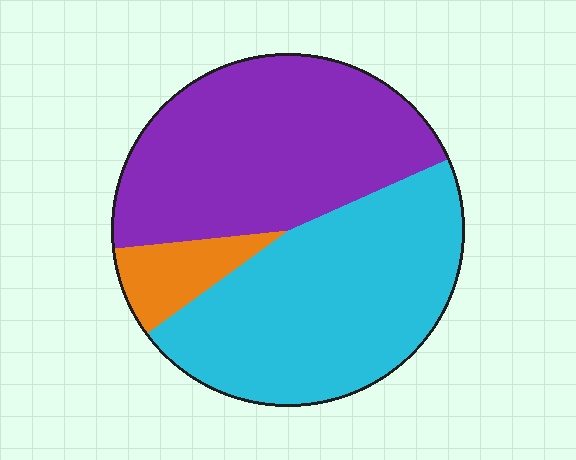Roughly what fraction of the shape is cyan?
Cyan covers 46% of the shape.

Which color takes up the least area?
Orange, at roughly 10%.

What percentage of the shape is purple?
Purple covers around 45% of the shape.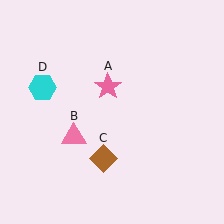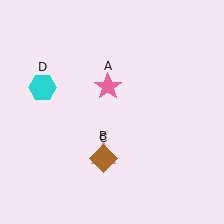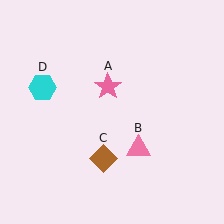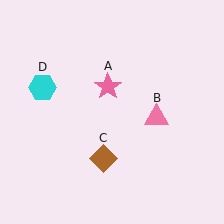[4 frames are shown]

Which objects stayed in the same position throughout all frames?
Pink star (object A) and brown diamond (object C) and cyan hexagon (object D) remained stationary.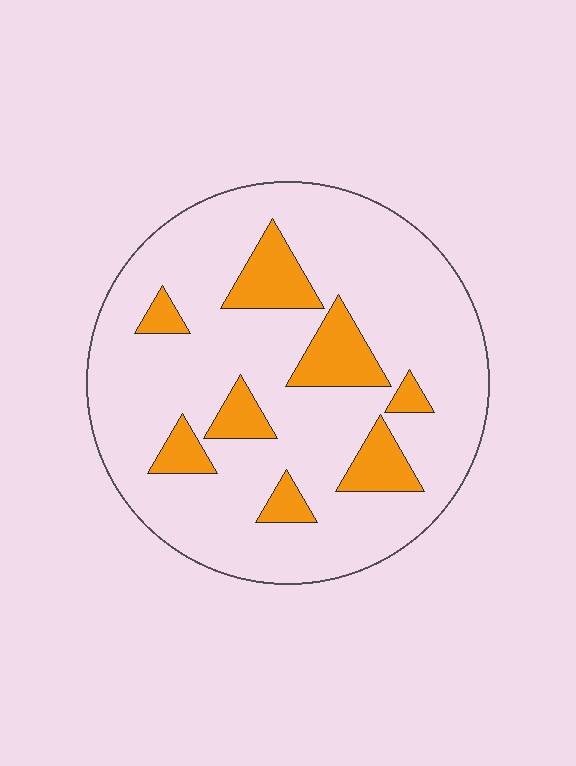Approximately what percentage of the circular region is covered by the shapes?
Approximately 15%.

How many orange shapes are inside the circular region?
8.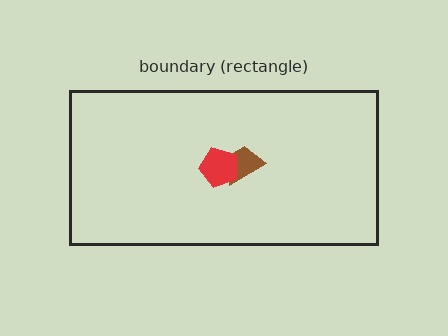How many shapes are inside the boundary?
2 inside, 0 outside.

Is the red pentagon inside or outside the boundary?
Inside.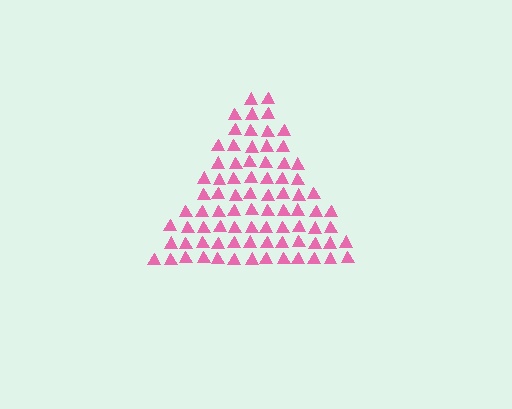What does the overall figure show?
The overall figure shows a triangle.